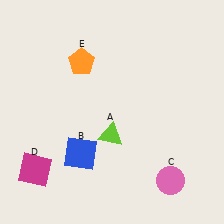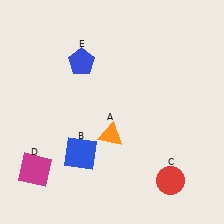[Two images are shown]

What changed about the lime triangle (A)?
In Image 1, A is lime. In Image 2, it changed to orange.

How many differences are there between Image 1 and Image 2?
There are 3 differences between the two images.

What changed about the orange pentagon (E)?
In Image 1, E is orange. In Image 2, it changed to blue.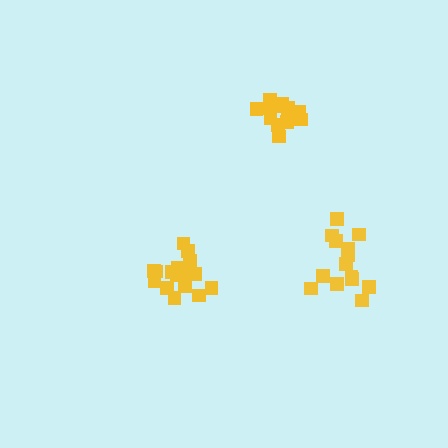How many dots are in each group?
Group 1: 14 dots, Group 2: 14 dots, Group 3: 16 dots (44 total).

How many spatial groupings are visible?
There are 3 spatial groupings.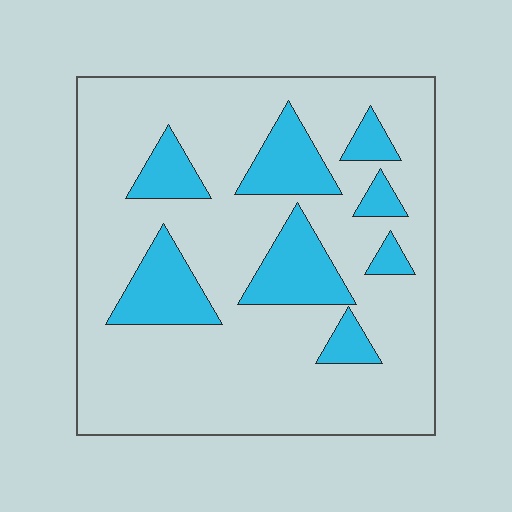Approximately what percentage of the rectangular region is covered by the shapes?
Approximately 20%.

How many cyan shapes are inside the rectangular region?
8.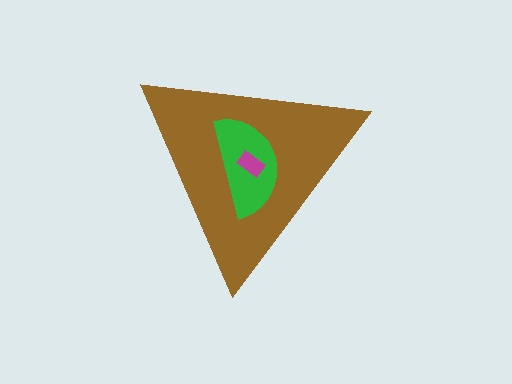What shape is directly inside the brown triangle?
The green semicircle.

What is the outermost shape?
The brown triangle.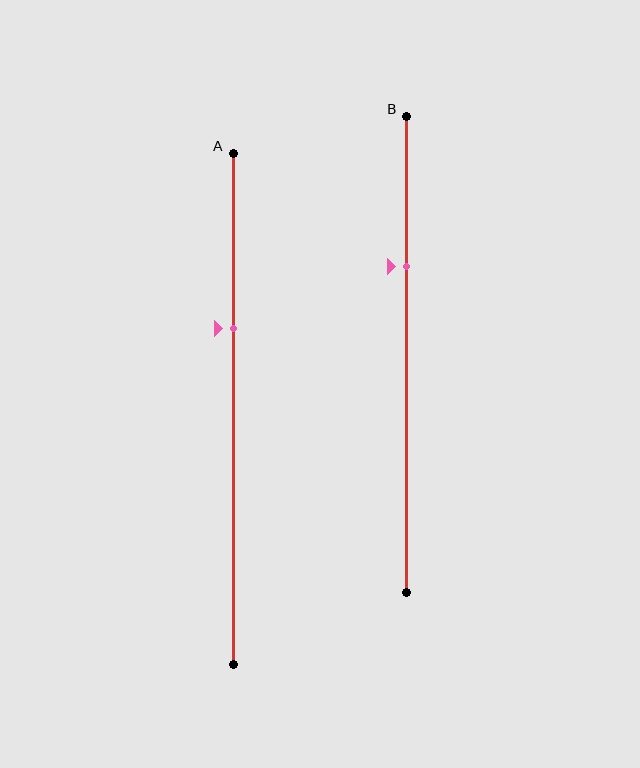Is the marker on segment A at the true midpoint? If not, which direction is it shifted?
No, the marker on segment A is shifted upward by about 16% of the segment length.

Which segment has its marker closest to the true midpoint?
Segment A has its marker closest to the true midpoint.